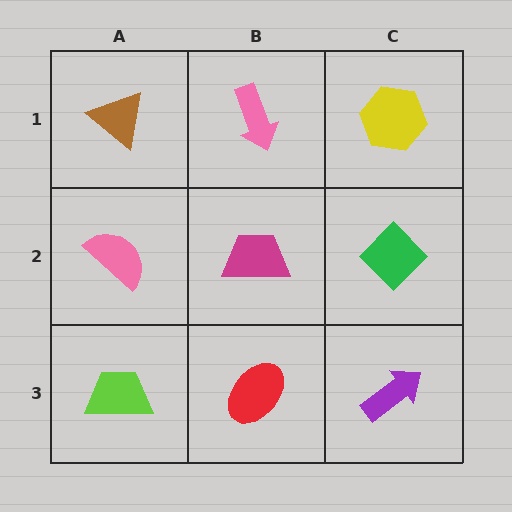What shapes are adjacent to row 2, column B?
A pink arrow (row 1, column B), a red ellipse (row 3, column B), a pink semicircle (row 2, column A), a green diamond (row 2, column C).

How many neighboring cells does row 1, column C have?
2.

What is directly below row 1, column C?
A green diamond.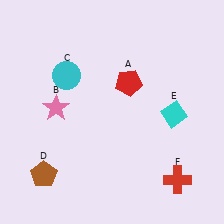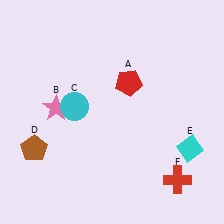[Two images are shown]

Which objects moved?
The objects that moved are: the cyan circle (C), the brown pentagon (D), the cyan diamond (E).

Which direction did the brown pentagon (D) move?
The brown pentagon (D) moved up.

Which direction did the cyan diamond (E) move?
The cyan diamond (E) moved down.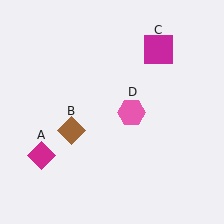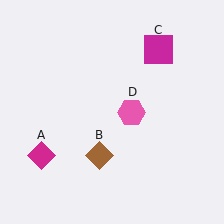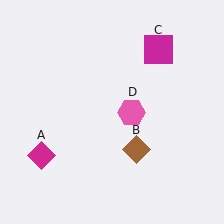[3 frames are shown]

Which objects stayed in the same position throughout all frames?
Magenta diamond (object A) and magenta square (object C) and pink hexagon (object D) remained stationary.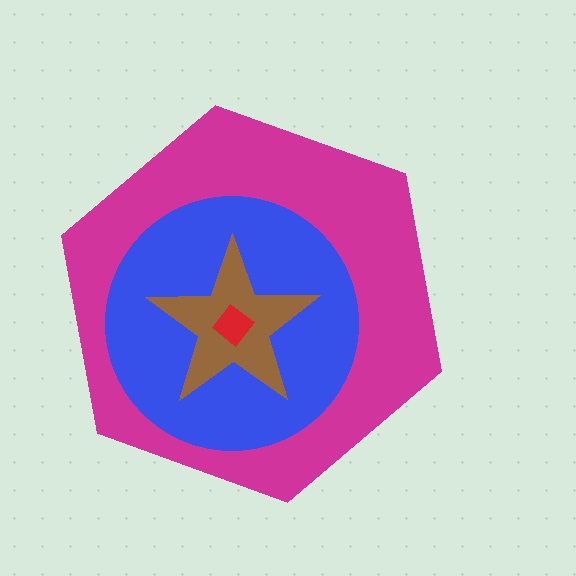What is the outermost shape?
The magenta hexagon.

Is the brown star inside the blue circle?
Yes.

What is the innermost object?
The red diamond.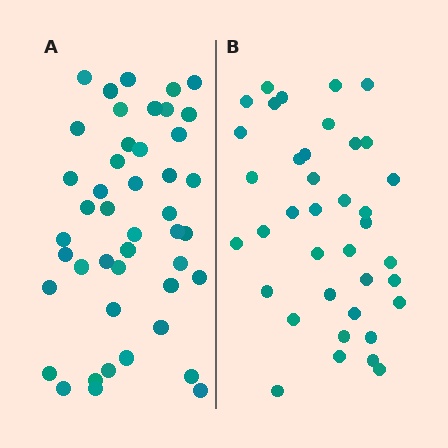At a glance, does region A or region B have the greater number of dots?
Region A (the left region) has more dots.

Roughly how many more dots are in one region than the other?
Region A has roughly 8 or so more dots than region B.